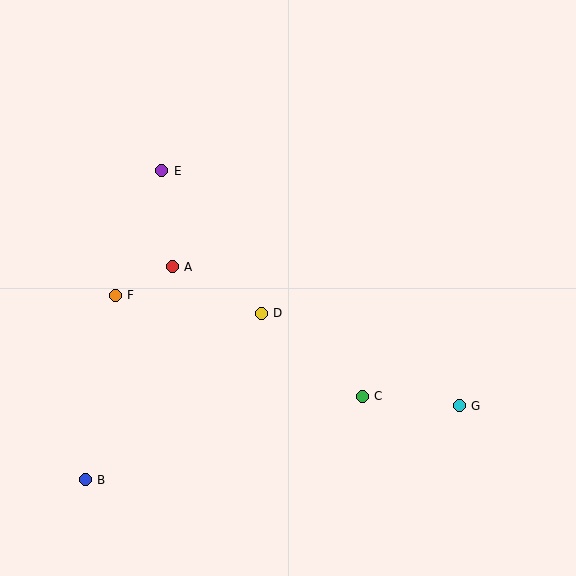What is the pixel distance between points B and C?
The distance between B and C is 289 pixels.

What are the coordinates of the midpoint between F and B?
The midpoint between F and B is at (100, 388).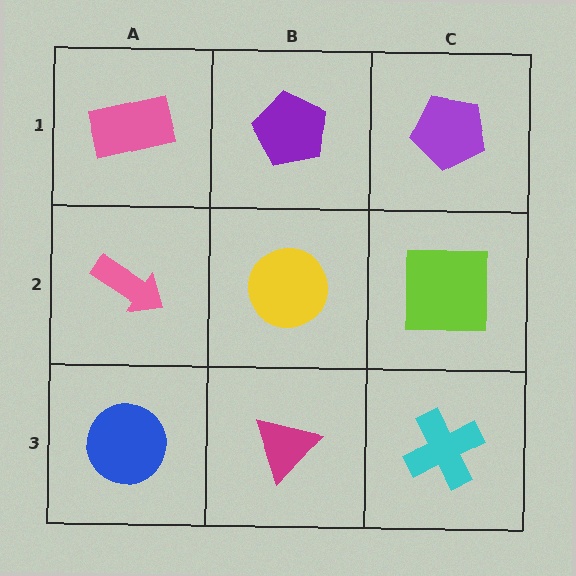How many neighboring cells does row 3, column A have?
2.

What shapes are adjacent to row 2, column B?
A purple pentagon (row 1, column B), a magenta triangle (row 3, column B), a pink arrow (row 2, column A), a lime square (row 2, column C).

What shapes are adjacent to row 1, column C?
A lime square (row 2, column C), a purple pentagon (row 1, column B).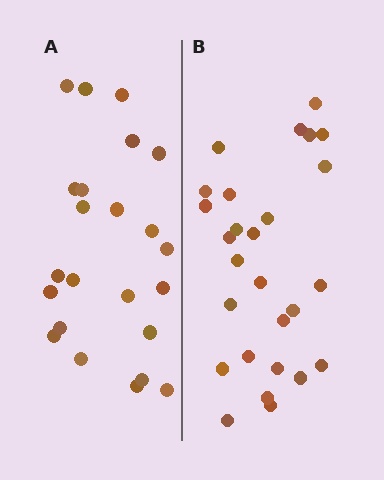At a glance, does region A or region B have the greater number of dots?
Region B (the right region) has more dots.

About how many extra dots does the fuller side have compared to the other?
Region B has about 4 more dots than region A.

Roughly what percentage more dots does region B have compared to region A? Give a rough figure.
About 15% more.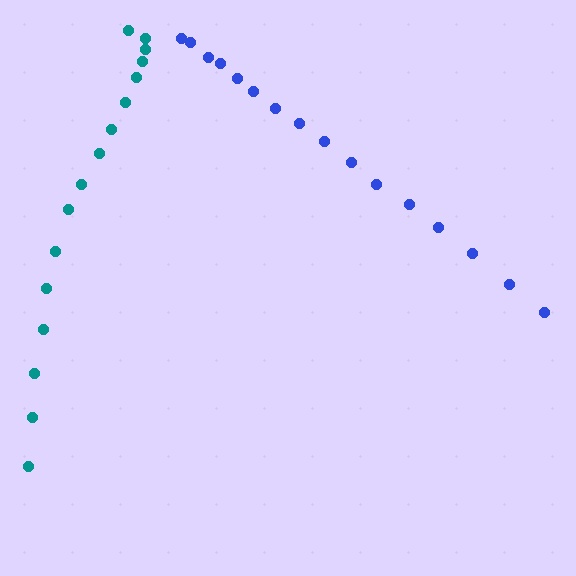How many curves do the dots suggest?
There are 2 distinct paths.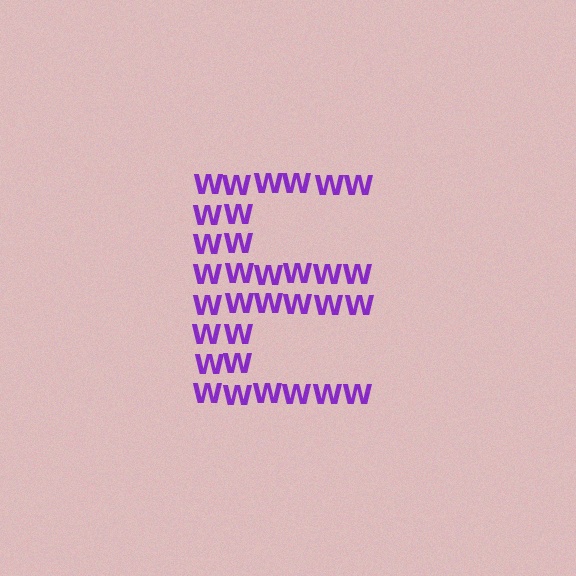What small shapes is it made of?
It is made of small letter W's.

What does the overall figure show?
The overall figure shows the letter E.